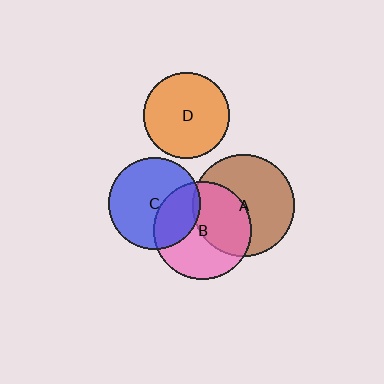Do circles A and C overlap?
Yes.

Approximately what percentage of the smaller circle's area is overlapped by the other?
Approximately 5%.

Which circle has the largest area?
Circle A (brown).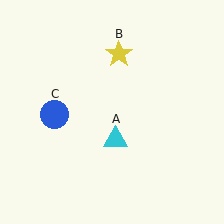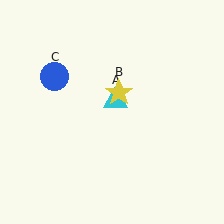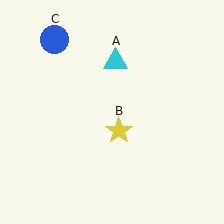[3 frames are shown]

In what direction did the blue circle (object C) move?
The blue circle (object C) moved up.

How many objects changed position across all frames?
3 objects changed position: cyan triangle (object A), yellow star (object B), blue circle (object C).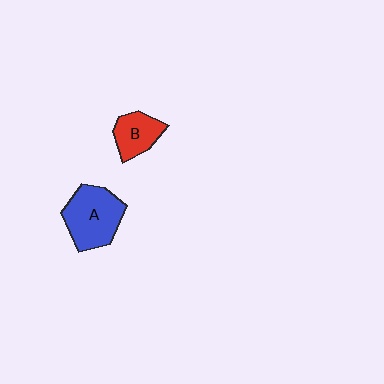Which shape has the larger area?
Shape A (blue).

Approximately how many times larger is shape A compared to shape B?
Approximately 1.7 times.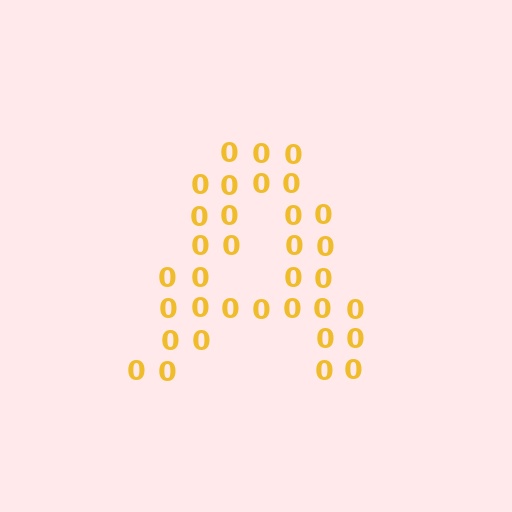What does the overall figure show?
The overall figure shows the letter A.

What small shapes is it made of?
It is made of small digit 0's.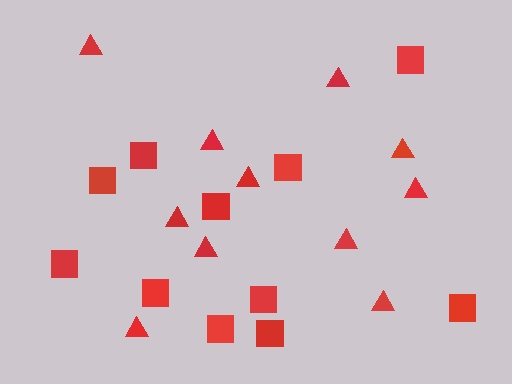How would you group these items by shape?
There are 2 groups: one group of triangles (11) and one group of squares (11).